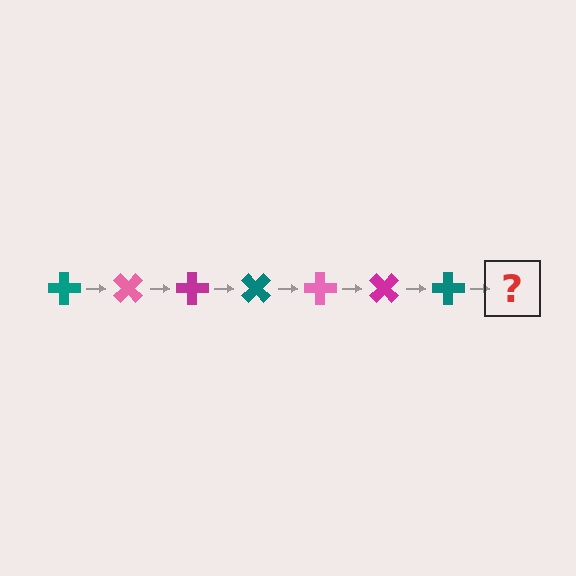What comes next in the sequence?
The next element should be a pink cross, rotated 315 degrees from the start.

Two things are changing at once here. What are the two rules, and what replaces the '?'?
The two rules are that it rotates 45 degrees each step and the color cycles through teal, pink, and magenta. The '?' should be a pink cross, rotated 315 degrees from the start.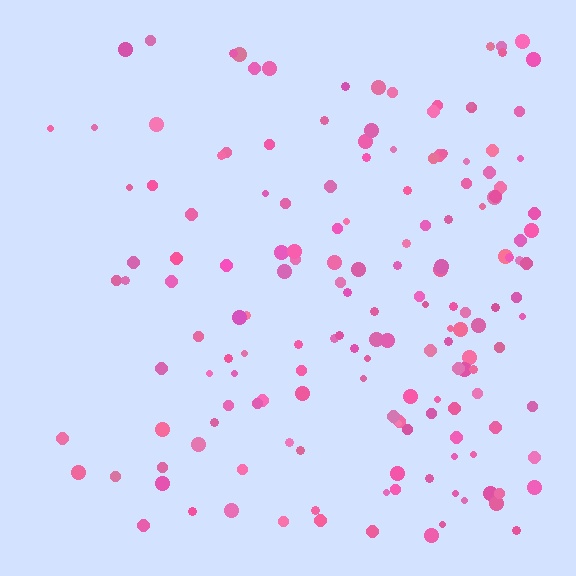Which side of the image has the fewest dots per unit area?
The left.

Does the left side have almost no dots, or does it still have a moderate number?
Still a moderate number, just noticeably fewer than the right.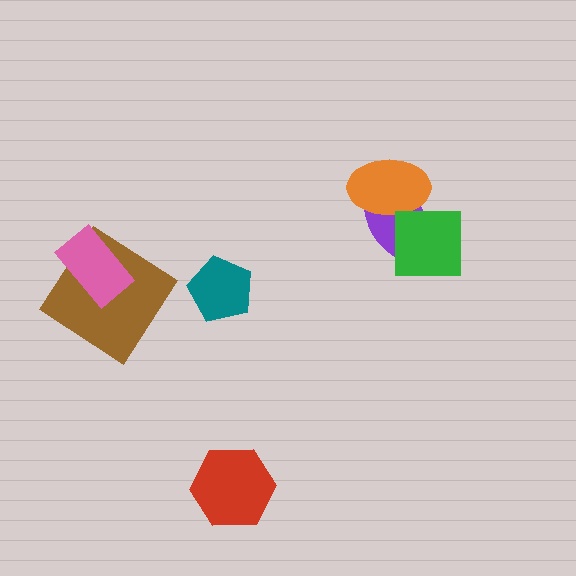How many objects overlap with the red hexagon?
0 objects overlap with the red hexagon.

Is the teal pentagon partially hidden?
No, no other shape covers it.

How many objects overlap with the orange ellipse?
1 object overlaps with the orange ellipse.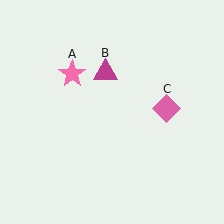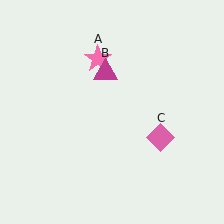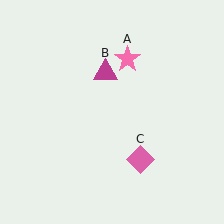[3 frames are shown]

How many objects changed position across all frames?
2 objects changed position: pink star (object A), pink diamond (object C).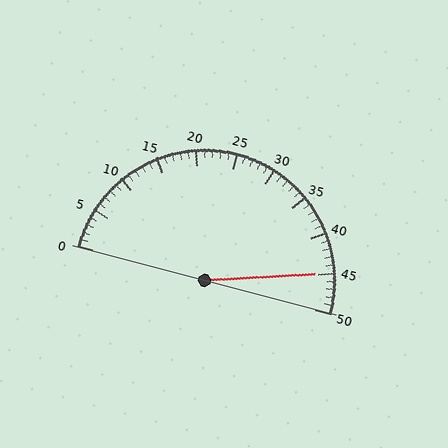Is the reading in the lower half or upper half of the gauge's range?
The reading is in the upper half of the range (0 to 50).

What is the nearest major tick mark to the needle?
The nearest major tick mark is 45.